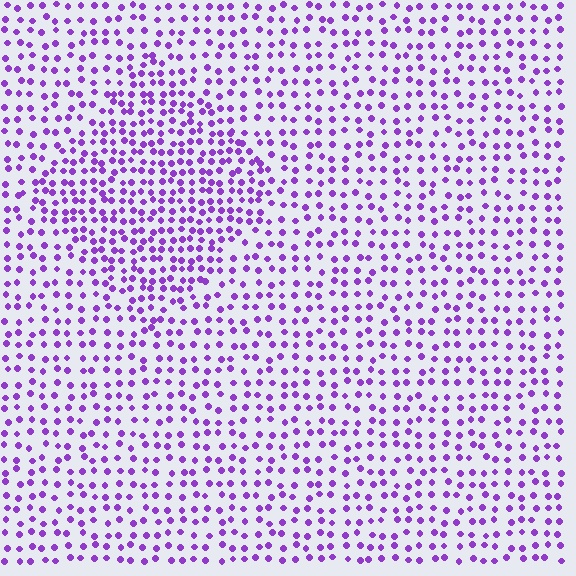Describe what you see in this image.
The image contains small purple elements arranged at two different densities. A diamond-shaped region is visible where the elements are more densely packed than the surrounding area.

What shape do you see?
I see a diamond.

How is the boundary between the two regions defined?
The boundary is defined by a change in element density (approximately 1.6x ratio). All elements are the same color, size, and shape.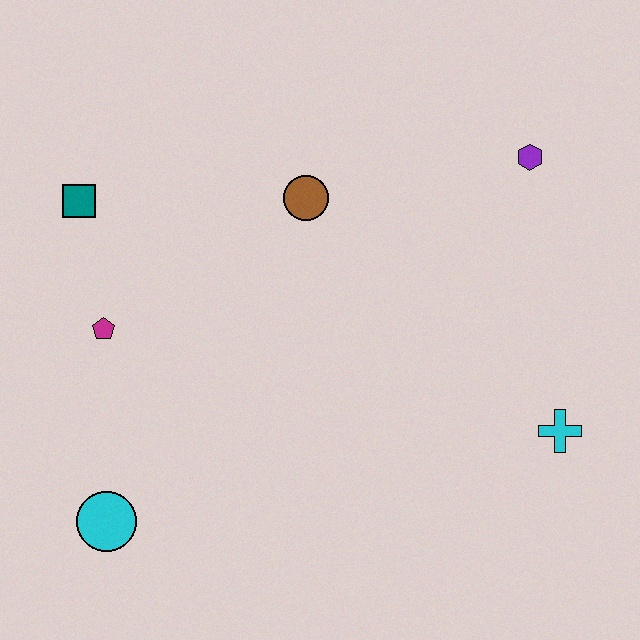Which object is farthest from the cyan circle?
The purple hexagon is farthest from the cyan circle.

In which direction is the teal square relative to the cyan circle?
The teal square is above the cyan circle.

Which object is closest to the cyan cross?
The purple hexagon is closest to the cyan cross.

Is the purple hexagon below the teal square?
No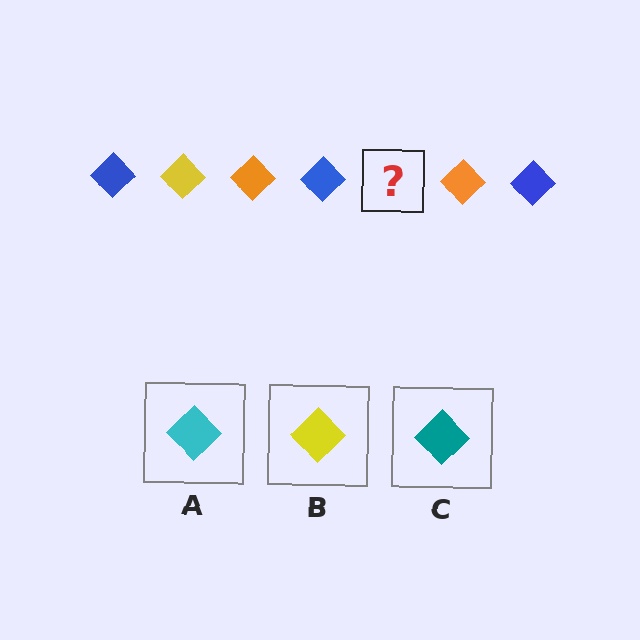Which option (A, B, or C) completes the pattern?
B.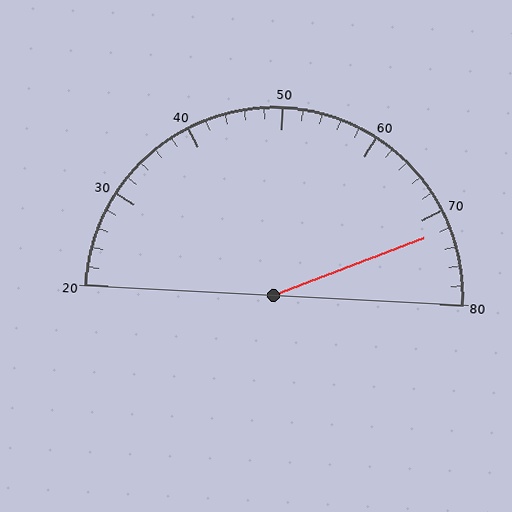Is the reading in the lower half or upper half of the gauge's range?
The reading is in the upper half of the range (20 to 80).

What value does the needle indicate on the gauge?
The needle indicates approximately 72.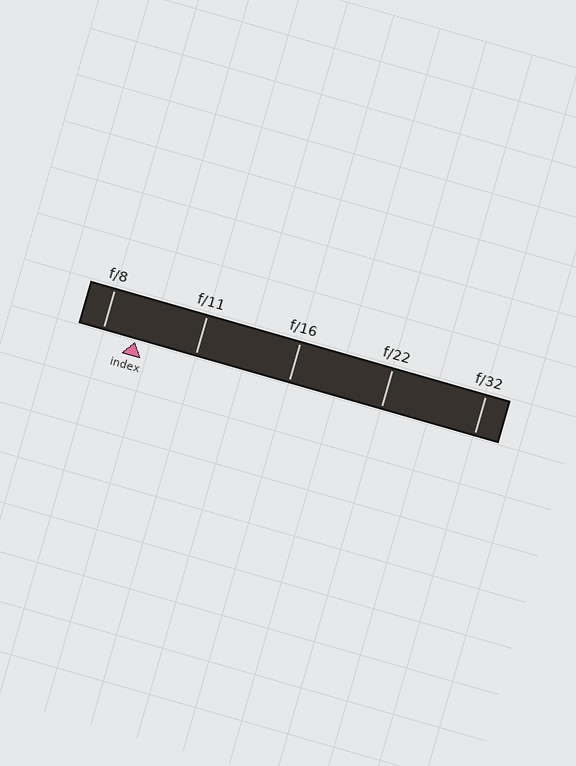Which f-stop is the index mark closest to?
The index mark is closest to f/8.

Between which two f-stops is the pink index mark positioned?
The index mark is between f/8 and f/11.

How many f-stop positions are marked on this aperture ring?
There are 5 f-stop positions marked.